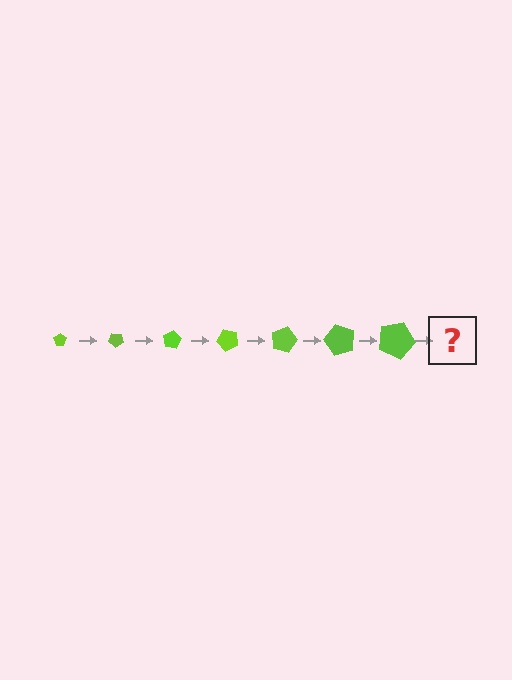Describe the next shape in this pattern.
It should be a pentagon, larger than the previous one and rotated 280 degrees from the start.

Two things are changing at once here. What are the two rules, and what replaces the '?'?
The two rules are that the pentagon grows larger each step and it rotates 40 degrees each step. The '?' should be a pentagon, larger than the previous one and rotated 280 degrees from the start.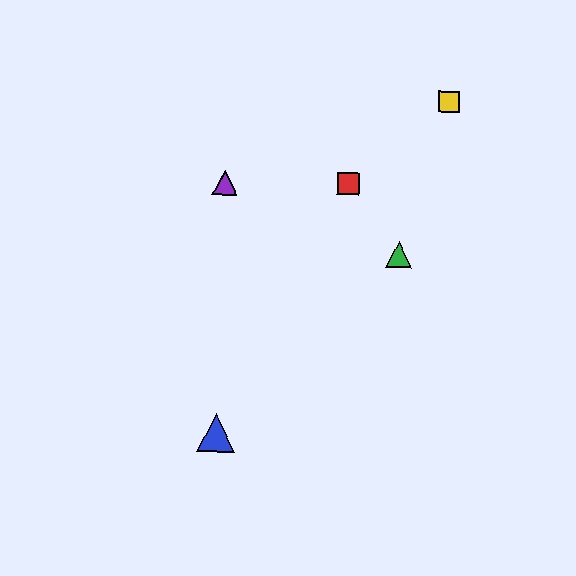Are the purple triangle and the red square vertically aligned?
No, the purple triangle is at x≈225 and the red square is at x≈349.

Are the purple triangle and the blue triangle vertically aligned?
Yes, both are at x≈225.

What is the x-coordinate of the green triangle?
The green triangle is at x≈399.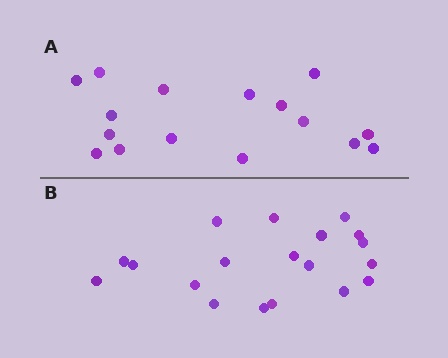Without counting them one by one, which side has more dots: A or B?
Region B (the bottom region) has more dots.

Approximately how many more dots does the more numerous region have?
Region B has just a few more — roughly 2 or 3 more dots than region A.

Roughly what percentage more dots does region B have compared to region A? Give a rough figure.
About 20% more.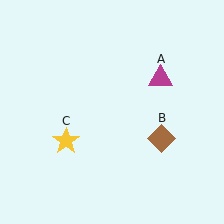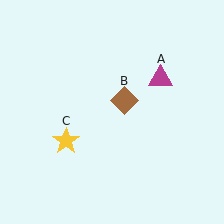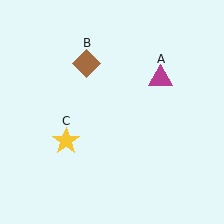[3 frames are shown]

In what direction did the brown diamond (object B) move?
The brown diamond (object B) moved up and to the left.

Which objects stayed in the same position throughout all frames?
Magenta triangle (object A) and yellow star (object C) remained stationary.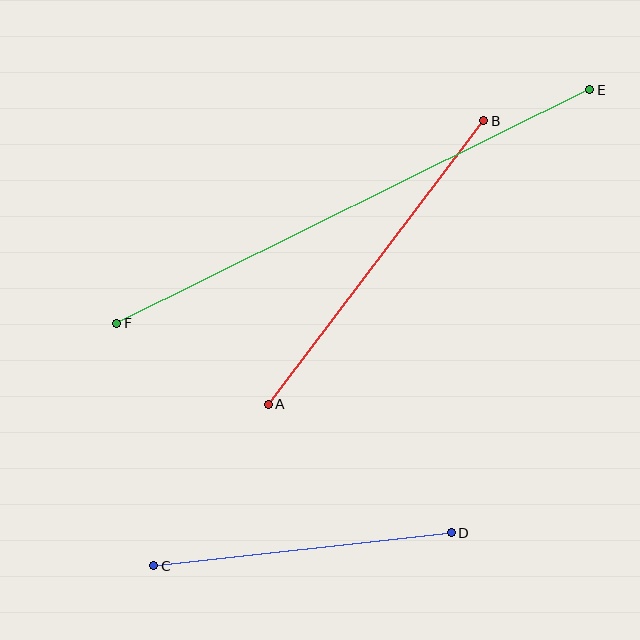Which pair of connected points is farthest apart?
Points E and F are farthest apart.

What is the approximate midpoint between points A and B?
The midpoint is at approximately (376, 262) pixels.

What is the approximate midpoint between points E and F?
The midpoint is at approximately (353, 207) pixels.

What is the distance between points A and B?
The distance is approximately 356 pixels.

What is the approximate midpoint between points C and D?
The midpoint is at approximately (302, 549) pixels.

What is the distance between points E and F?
The distance is approximately 527 pixels.